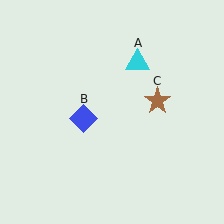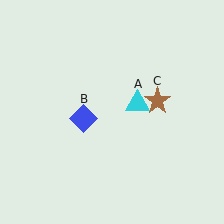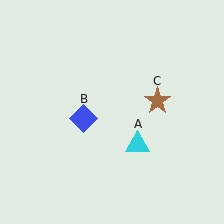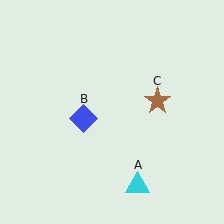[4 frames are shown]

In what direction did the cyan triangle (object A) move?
The cyan triangle (object A) moved down.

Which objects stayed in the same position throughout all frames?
Blue diamond (object B) and brown star (object C) remained stationary.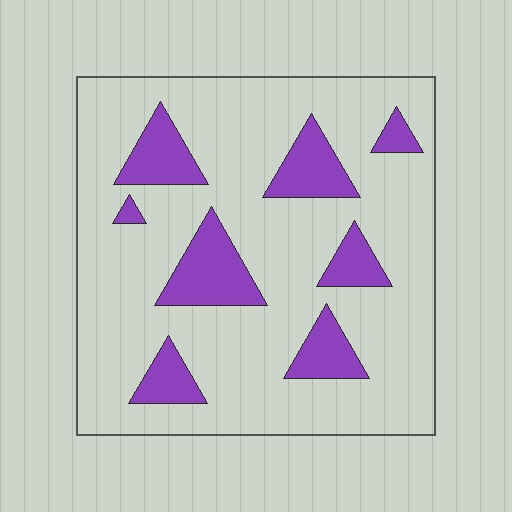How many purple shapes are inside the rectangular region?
8.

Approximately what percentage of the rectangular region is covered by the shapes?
Approximately 20%.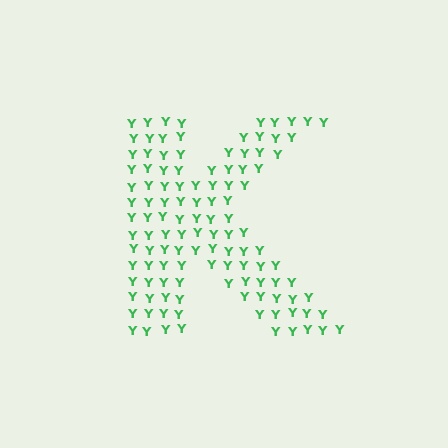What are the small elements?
The small elements are letter Y's.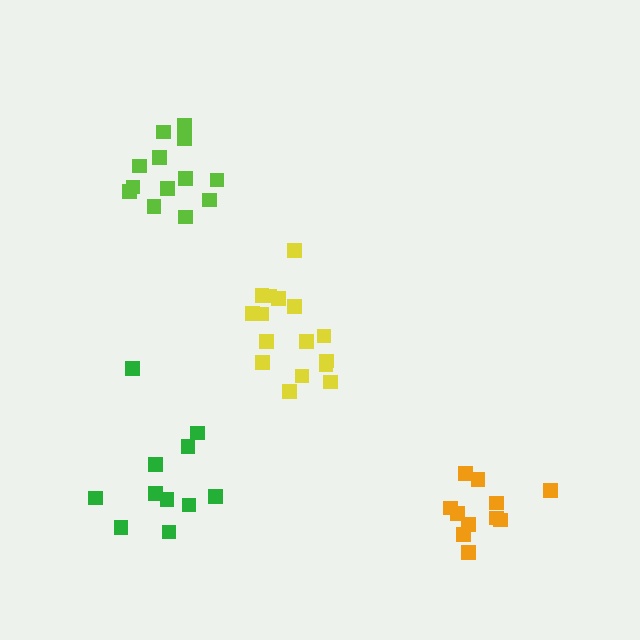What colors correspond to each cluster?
The clusters are colored: orange, green, yellow, lime.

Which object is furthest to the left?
The green cluster is leftmost.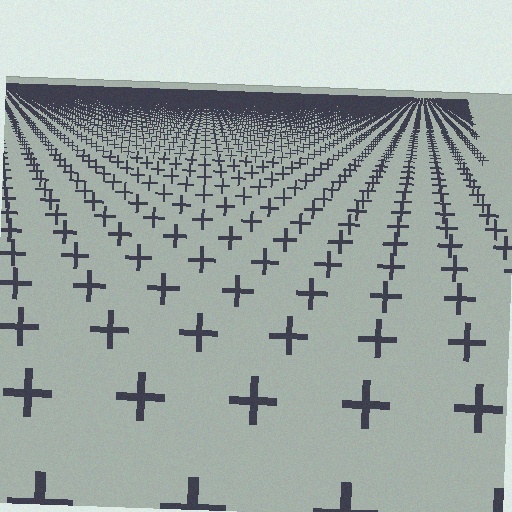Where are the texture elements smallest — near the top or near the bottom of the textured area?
Near the top.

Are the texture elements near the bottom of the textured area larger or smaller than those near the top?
Larger. Near the bottom, elements are closer to the viewer and appear at a bigger on-screen size.